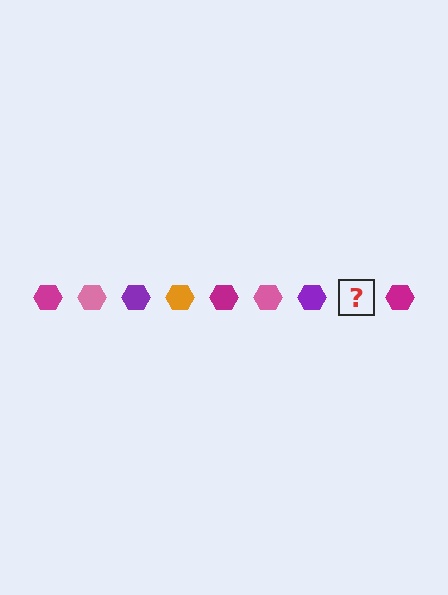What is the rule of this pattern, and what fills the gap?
The rule is that the pattern cycles through magenta, pink, purple, orange hexagons. The gap should be filled with an orange hexagon.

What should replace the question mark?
The question mark should be replaced with an orange hexagon.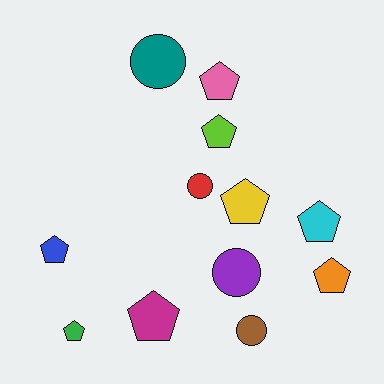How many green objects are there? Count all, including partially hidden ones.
There is 1 green object.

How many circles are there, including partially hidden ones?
There are 4 circles.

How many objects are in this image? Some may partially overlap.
There are 12 objects.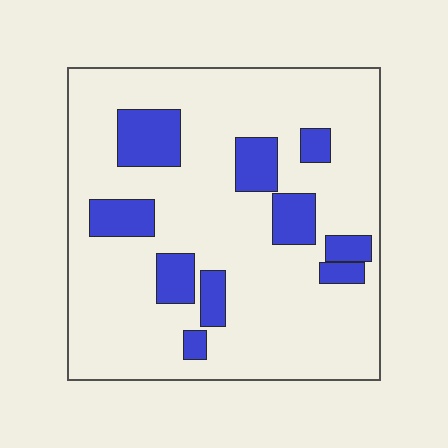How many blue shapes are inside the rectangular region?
10.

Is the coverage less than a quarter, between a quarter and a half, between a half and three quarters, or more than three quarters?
Less than a quarter.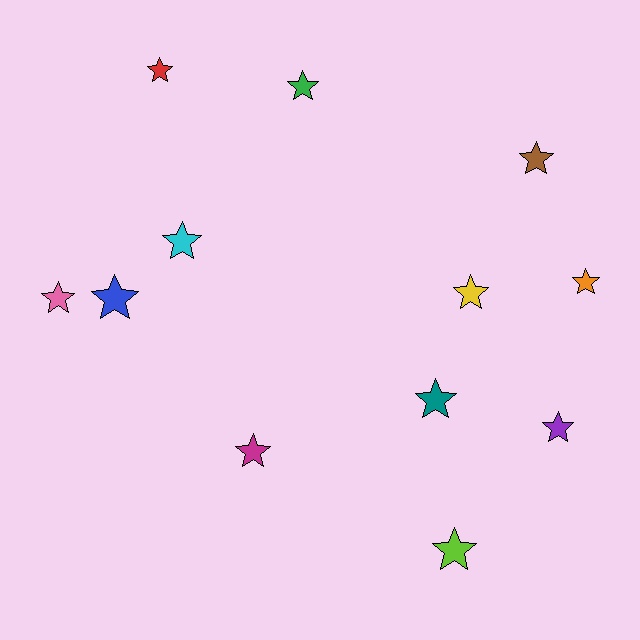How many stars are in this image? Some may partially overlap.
There are 12 stars.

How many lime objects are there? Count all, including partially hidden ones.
There is 1 lime object.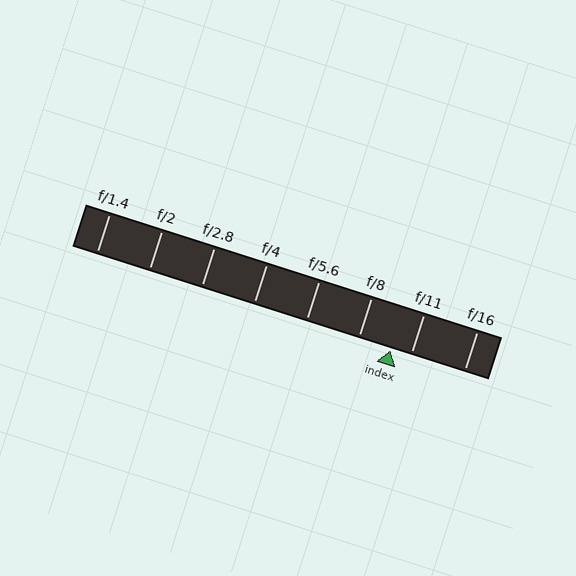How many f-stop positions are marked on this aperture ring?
There are 8 f-stop positions marked.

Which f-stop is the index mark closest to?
The index mark is closest to f/11.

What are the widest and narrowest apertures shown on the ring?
The widest aperture shown is f/1.4 and the narrowest is f/16.